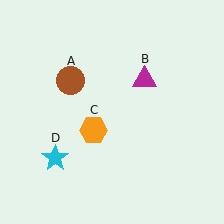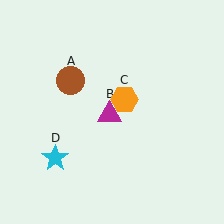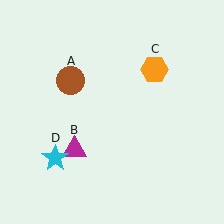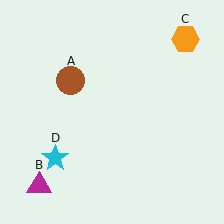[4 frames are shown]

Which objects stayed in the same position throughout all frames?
Brown circle (object A) and cyan star (object D) remained stationary.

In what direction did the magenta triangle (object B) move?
The magenta triangle (object B) moved down and to the left.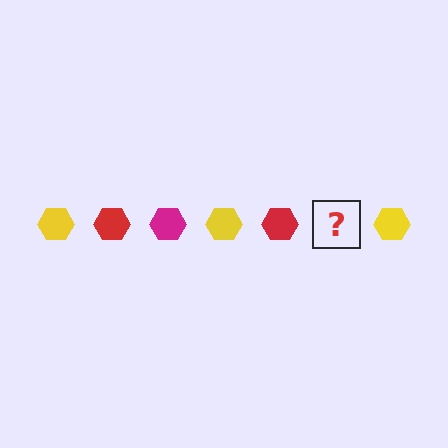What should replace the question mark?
The question mark should be replaced with a magenta hexagon.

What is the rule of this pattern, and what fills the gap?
The rule is that the pattern cycles through yellow, red, magenta hexagons. The gap should be filled with a magenta hexagon.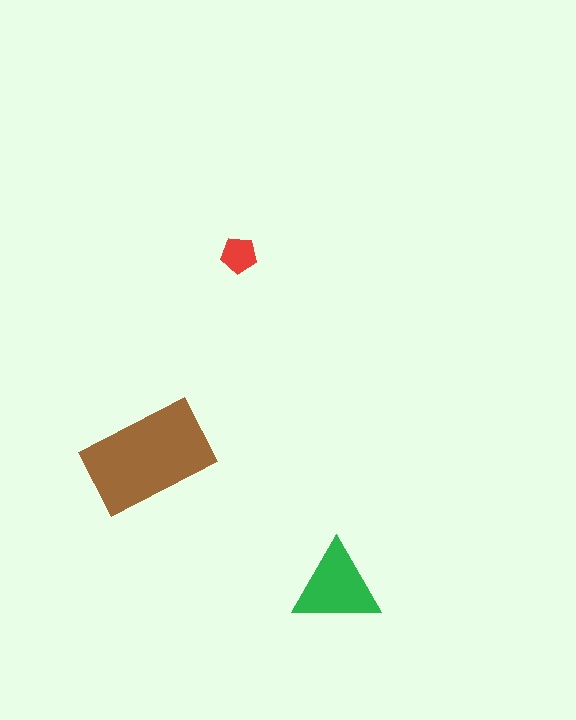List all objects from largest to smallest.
The brown rectangle, the green triangle, the red pentagon.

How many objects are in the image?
There are 3 objects in the image.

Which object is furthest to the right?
The green triangle is rightmost.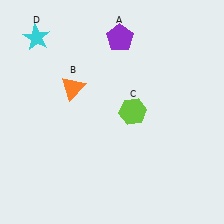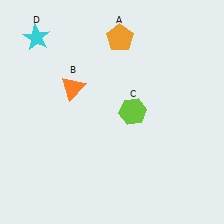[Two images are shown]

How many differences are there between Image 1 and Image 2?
There is 1 difference between the two images.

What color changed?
The pentagon (A) changed from purple in Image 1 to orange in Image 2.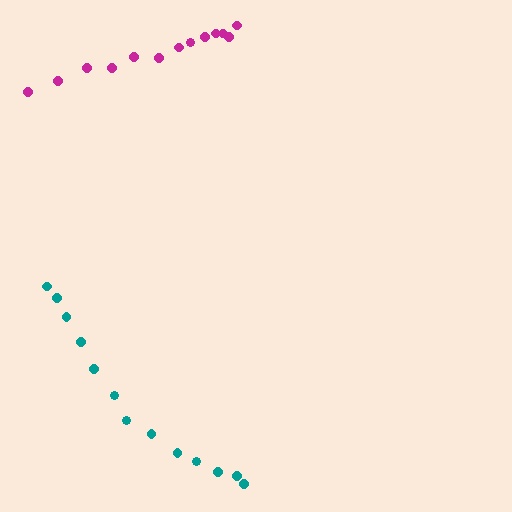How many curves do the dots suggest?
There are 2 distinct paths.